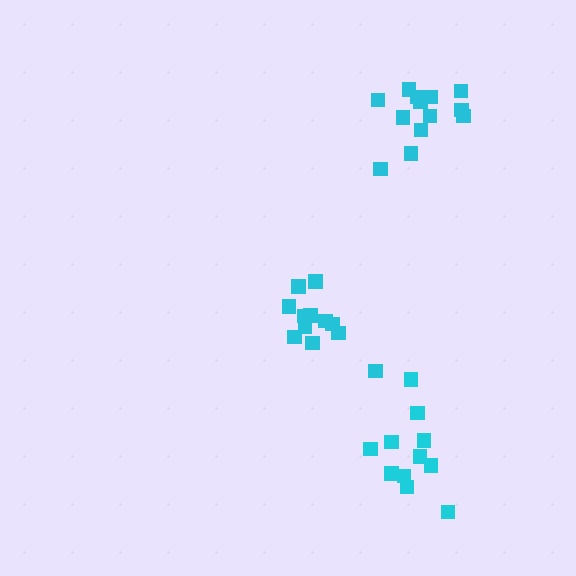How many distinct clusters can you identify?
There are 3 distinct clusters.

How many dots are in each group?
Group 1: 13 dots, Group 2: 11 dots, Group 3: 12 dots (36 total).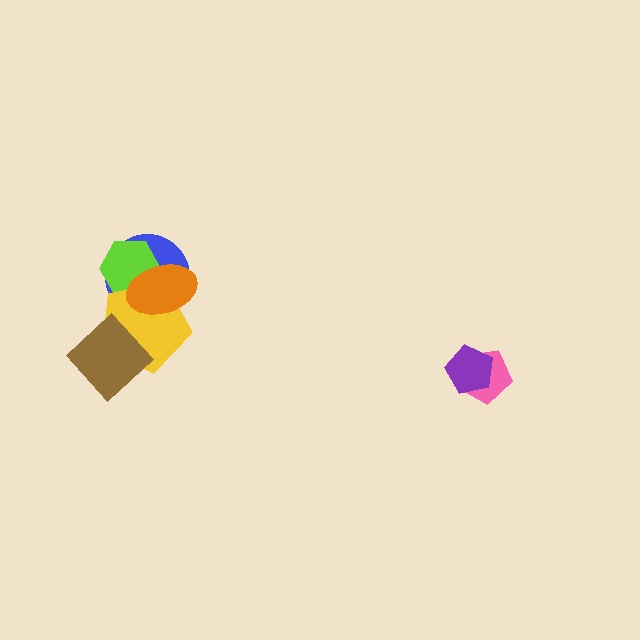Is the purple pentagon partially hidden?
No, no other shape covers it.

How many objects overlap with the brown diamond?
1 object overlaps with the brown diamond.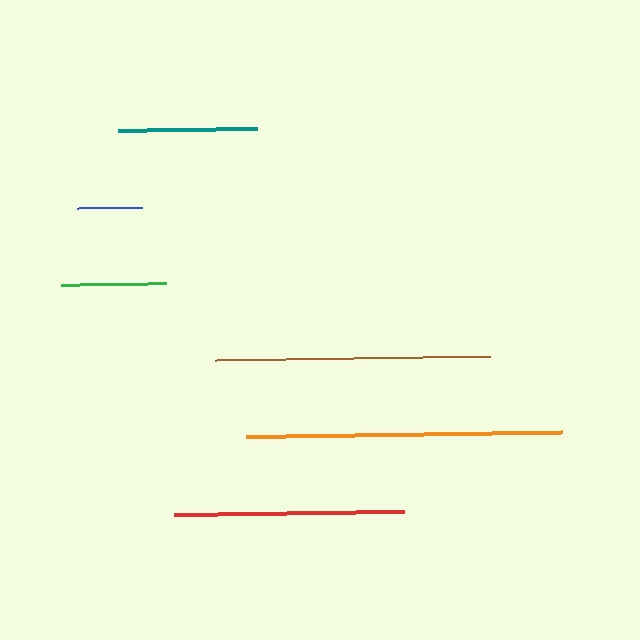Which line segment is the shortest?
The blue line is the shortest at approximately 65 pixels.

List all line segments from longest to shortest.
From longest to shortest: orange, brown, red, teal, green, blue.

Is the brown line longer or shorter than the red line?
The brown line is longer than the red line.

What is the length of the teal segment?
The teal segment is approximately 139 pixels long.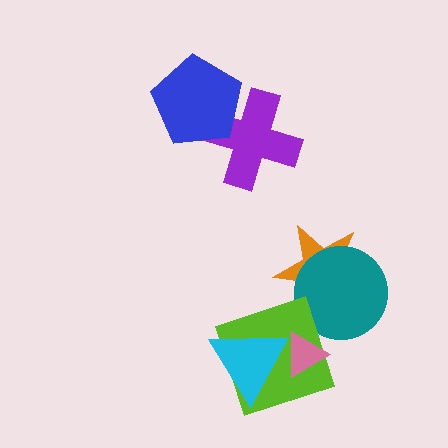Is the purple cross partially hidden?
Yes, it is partially covered by another shape.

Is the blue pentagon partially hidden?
No, no other shape covers it.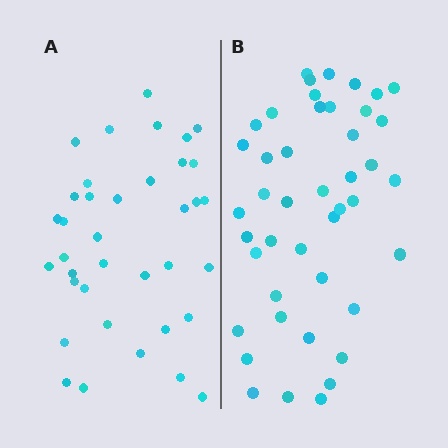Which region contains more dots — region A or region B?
Region B (the right region) has more dots.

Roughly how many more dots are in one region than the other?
Region B has roughly 8 or so more dots than region A.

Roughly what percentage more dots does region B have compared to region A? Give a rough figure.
About 20% more.